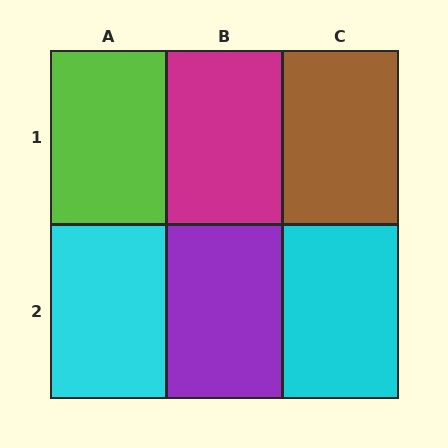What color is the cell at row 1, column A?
Lime.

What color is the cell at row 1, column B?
Magenta.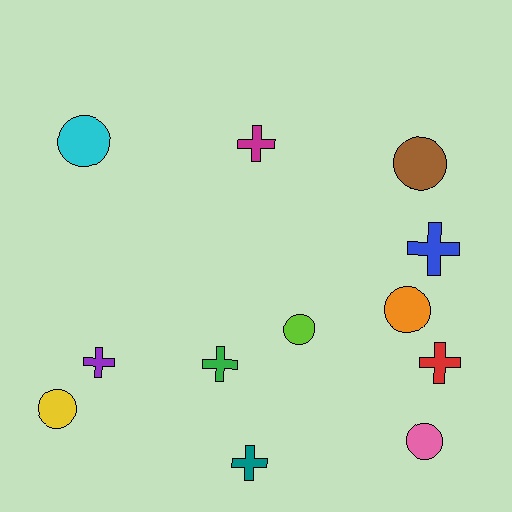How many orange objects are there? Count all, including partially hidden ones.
There is 1 orange object.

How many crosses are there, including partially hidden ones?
There are 6 crosses.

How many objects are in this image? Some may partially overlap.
There are 12 objects.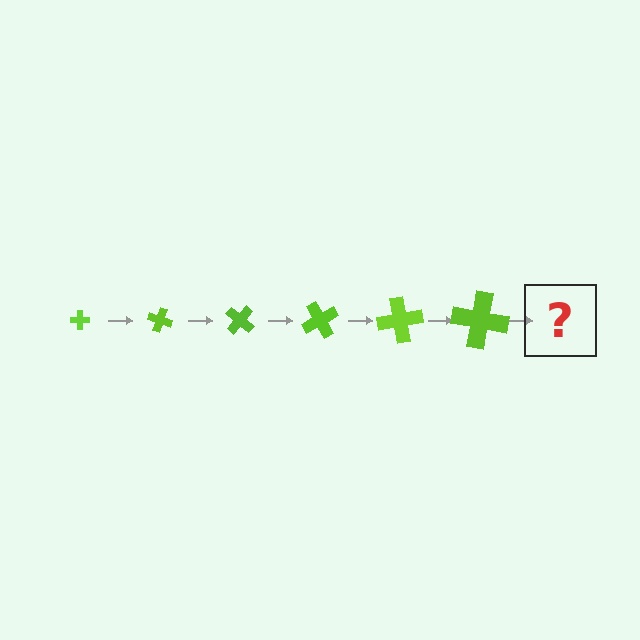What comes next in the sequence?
The next element should be a cross, larger than the previous one and rotated 120 degrees from the start.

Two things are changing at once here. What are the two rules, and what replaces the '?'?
The two rules are that the cross grows larger each step and it rotates 20 degrees each step. The '?' should be a cross, larger than the previous one and rotated 120 degrees from the start.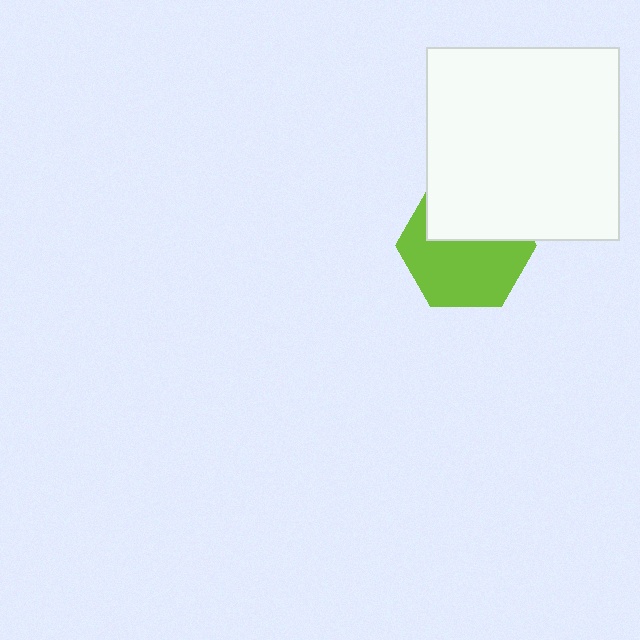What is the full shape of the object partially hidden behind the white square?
The partially hidden object is a lime hexagon.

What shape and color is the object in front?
The object in front is a white square.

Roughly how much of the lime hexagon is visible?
About half of it is visible (roughly 59%).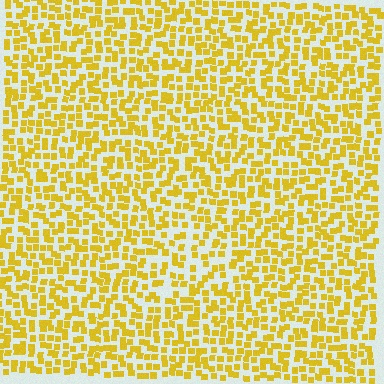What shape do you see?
I see a triangle.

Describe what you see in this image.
The image contains small yellow elements arranged at two different densities. A triangle-shaped region is visible where the elements are less densely packed than the surrounding area.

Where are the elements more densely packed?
The elements are more densely packed outside the triangle boundary.